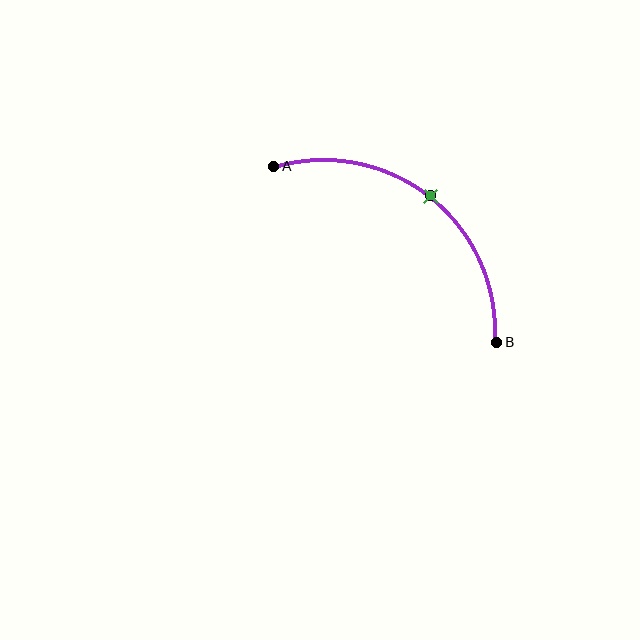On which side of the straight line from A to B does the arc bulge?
The arc bulges above and to the right of the straight line connecting A and B.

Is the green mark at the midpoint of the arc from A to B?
Yes. The green mark lies on the arc at equal arc-length from both A and B — it is the arc midpoint.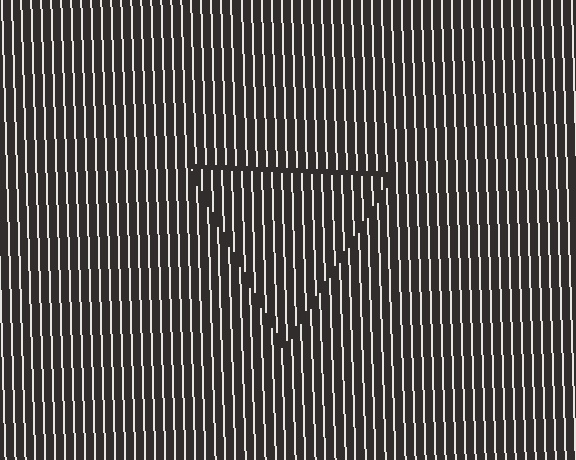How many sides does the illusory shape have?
3 sides — the line-ends trace a triangle.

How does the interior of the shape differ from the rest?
The interior of the shape contains the same grating, shifted by half a period — the contour is defined by the phase discontinuity where line-ends from the inner and outer gratings abut.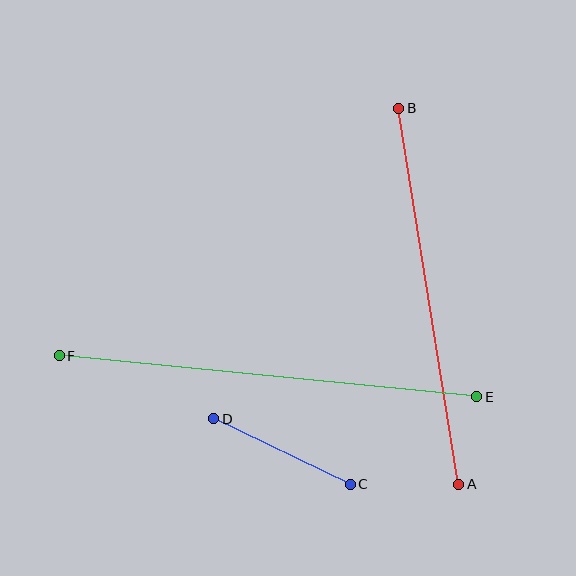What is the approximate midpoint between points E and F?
The midpoint is at approximately (268, 376) pixels.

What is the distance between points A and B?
The distance is approximately 381 pixels.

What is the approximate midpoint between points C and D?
The midpoint is at approximately (282, 451) pixels.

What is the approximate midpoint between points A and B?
The midpoint is at approximately (429, 296) pixels.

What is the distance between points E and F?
The distance is approximately 420 pixels.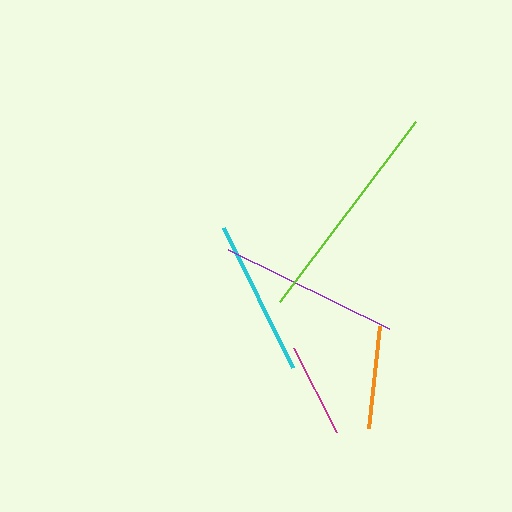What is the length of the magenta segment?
The magenta segment is approximately 94 pixels long.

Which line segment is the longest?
The lime line is the longest at approximately 226 pixels.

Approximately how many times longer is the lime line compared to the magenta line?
The lime line is approximately 2.4 times the length of the magenta line.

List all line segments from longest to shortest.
From longest to shortest: lime, purple, cyan, orange, magenta.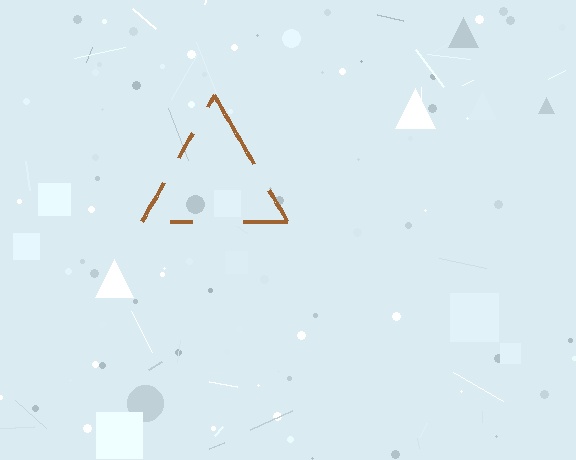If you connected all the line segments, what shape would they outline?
They would outline a triangle.